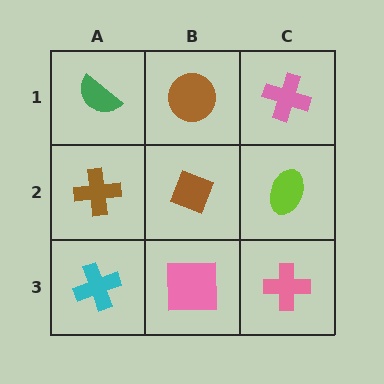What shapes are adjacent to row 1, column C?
A lime ellipse (row 2, column C), a brown circle (row 1, column B).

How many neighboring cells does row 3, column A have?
2.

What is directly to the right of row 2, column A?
A brown diamond.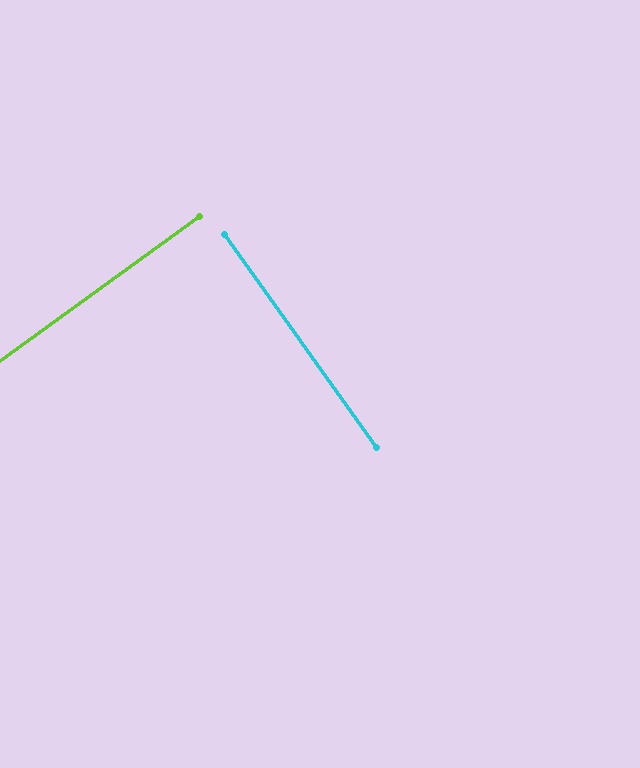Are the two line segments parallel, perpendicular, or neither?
Perpendicular — they meet at approximately 90°.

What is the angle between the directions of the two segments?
Approximately 90 degrees.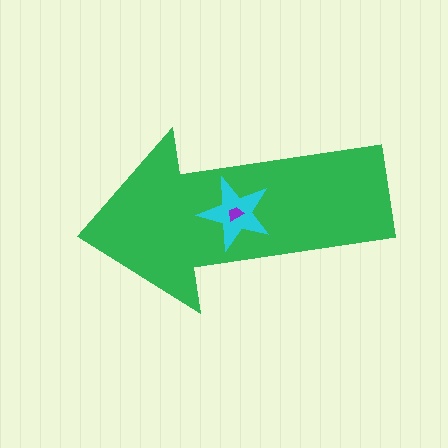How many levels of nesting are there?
3.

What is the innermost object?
The purple trapezoid.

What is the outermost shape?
The green arrow.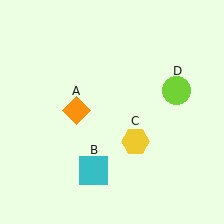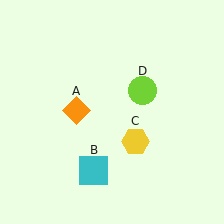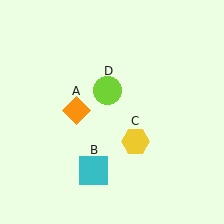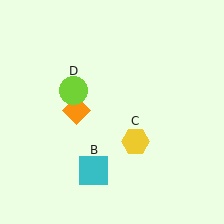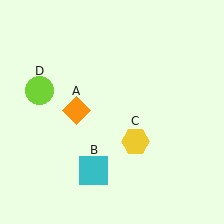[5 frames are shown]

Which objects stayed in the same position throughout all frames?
Orange diamond (object A) and cyan square (object B) and yellow hexagon (object C) remained stationary.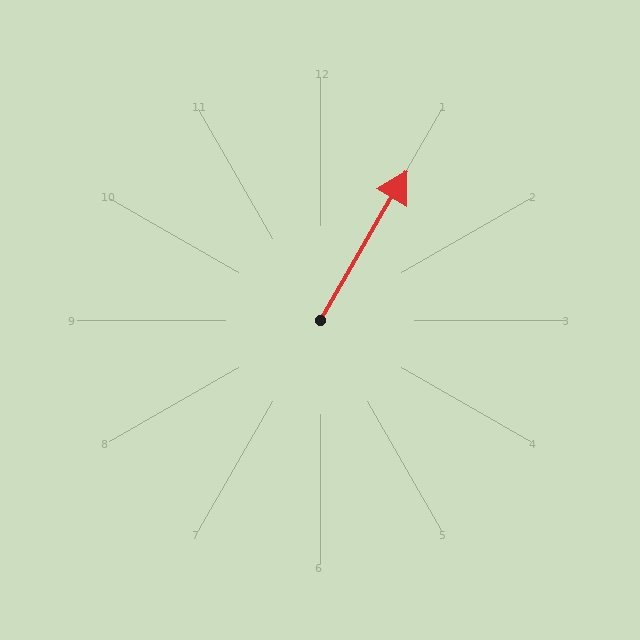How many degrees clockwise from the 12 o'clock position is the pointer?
Approximately 30 degrees.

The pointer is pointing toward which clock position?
Roughly 1 o'clock.